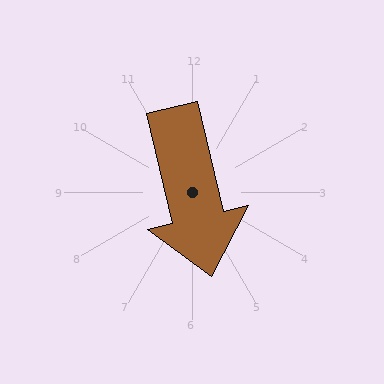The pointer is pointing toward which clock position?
Roughly 6 o'clock.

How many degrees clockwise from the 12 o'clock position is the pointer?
Approximately 167 degrees.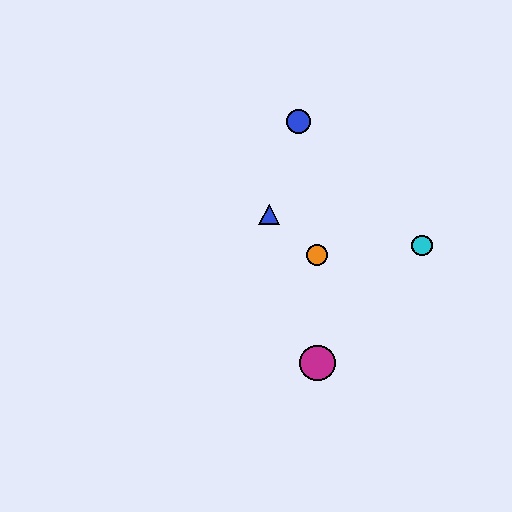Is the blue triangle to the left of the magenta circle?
Yes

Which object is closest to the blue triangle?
The orange circle is closest to the blue triangle.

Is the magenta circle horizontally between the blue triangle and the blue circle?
No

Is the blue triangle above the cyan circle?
Yes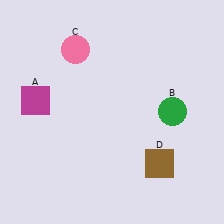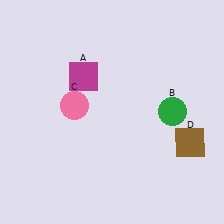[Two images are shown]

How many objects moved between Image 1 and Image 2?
3 objects moved between the two images.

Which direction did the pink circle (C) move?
The pink circle (C) moved down.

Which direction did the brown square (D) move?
The brown square (D) moved right.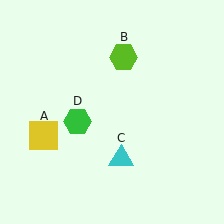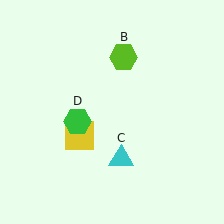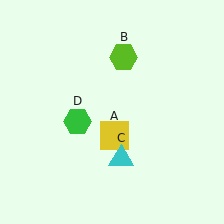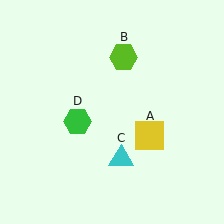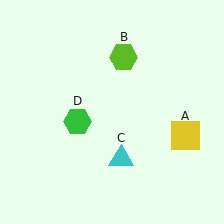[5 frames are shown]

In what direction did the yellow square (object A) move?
The yellow square (object A) moved right.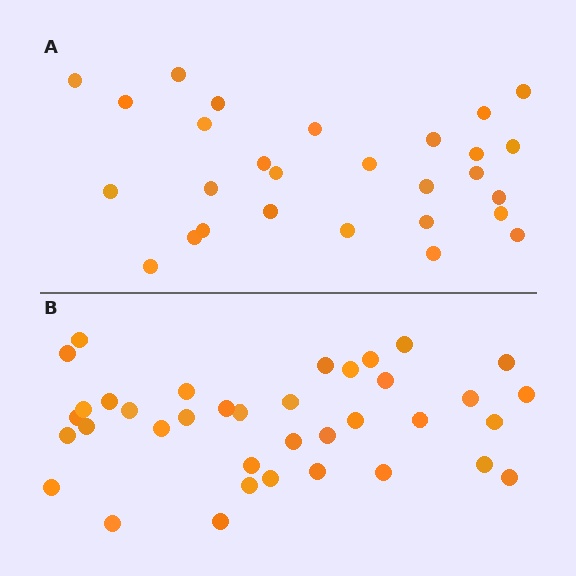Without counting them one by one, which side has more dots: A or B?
Region B (the bottom region) has more dots.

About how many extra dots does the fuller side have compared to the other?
Region B has roughly 8 or so more dots than region A.